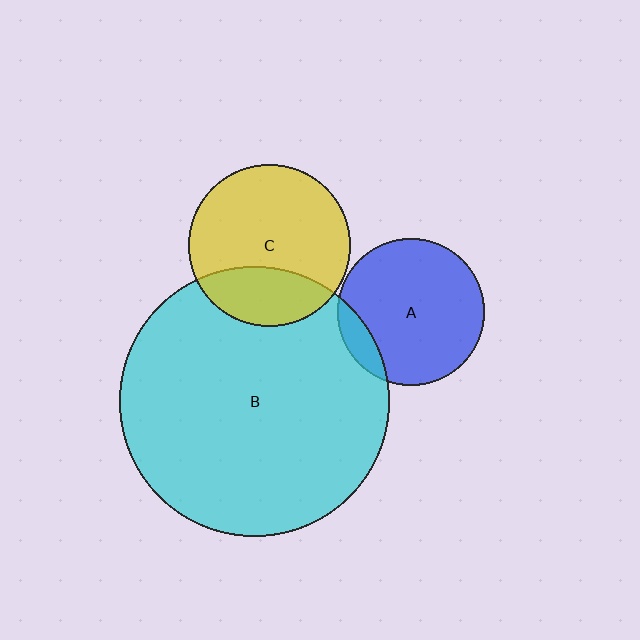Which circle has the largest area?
Circle B (cyan).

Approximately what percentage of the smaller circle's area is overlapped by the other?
Approximately 10%.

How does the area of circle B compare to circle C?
Approximately 2.8 times.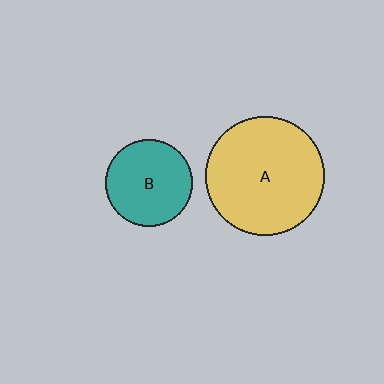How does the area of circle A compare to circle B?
Approximately 1.9 times.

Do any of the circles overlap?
No, none of the circles overlap.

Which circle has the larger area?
Circle A (yellow).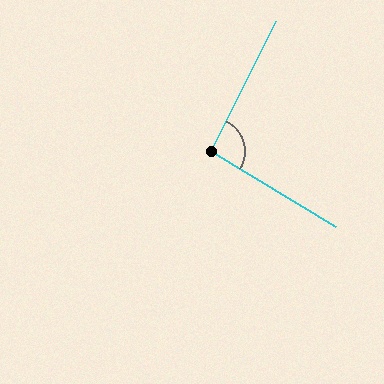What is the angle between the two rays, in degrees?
Approximately 94 degrees.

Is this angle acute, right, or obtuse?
It is approximately a right angle.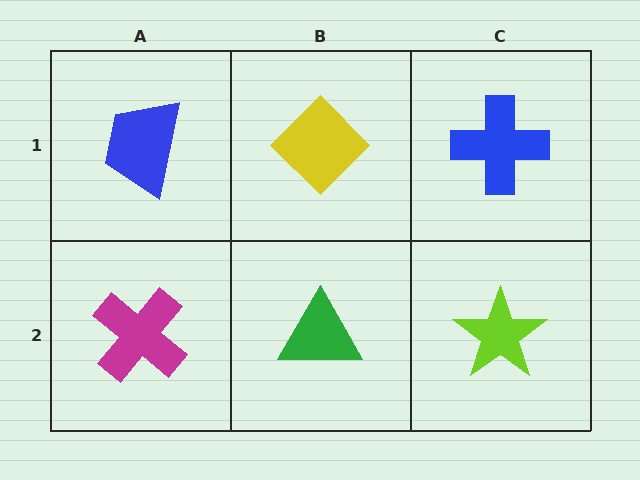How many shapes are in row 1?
3 shapes.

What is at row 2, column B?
A green triangle.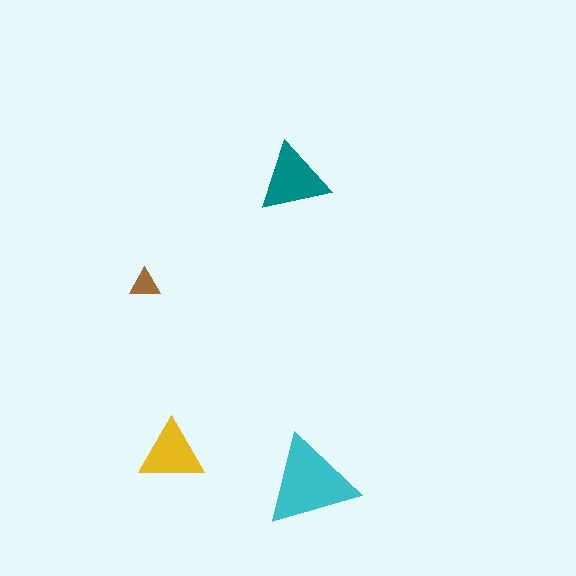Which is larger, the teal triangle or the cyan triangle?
The cyan one.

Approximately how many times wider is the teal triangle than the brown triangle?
About 2.5 times wider.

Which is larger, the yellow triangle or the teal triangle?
The teal one.